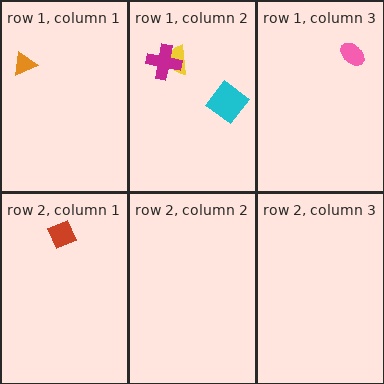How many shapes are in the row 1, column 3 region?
1.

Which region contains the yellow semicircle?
The row 1, column 2 region.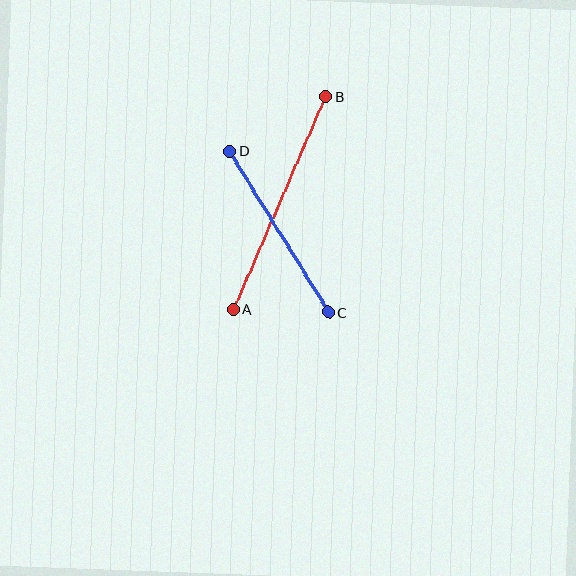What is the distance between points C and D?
The distance is approximately 189 pixels.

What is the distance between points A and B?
The distance is approximately 232 pixels.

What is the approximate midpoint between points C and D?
The midpoint is at approximately (279, 232) pixels.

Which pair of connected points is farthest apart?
Points A and B are farthest apart.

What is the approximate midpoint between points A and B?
The midpoint is at approximately (280, 203) pixels.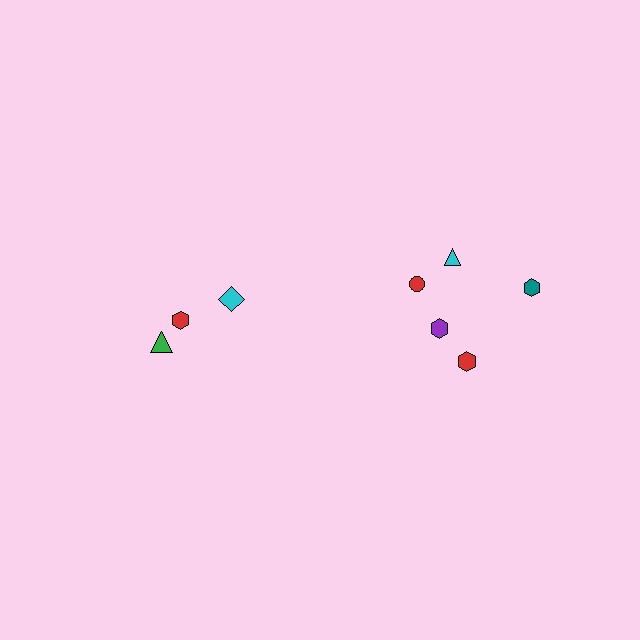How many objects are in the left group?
There are 3 objects.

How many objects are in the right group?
There are 5 objects.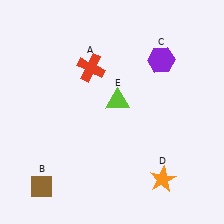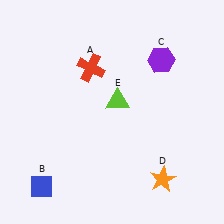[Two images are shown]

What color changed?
The diamond (B) changed from brown in Image 1 to blue in Image 2.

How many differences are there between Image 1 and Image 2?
There is 1 difference between the two images.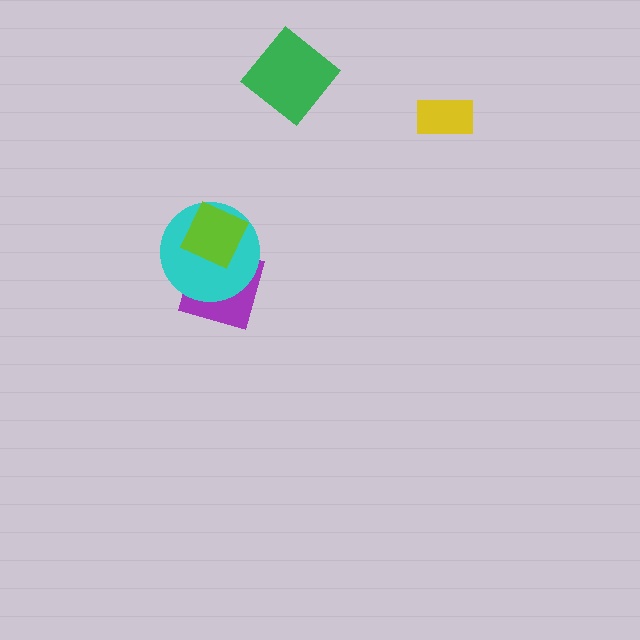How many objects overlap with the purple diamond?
2 objects overlap with the purple diamond.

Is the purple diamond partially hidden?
Yes, it is partially covered by another shape.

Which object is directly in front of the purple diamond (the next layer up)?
The cyan circle is directly in front of the purple diamond.